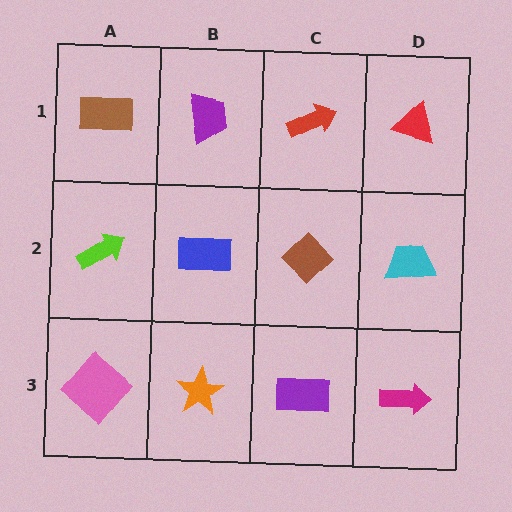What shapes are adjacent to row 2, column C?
A red arrow (row 1, column C), a purple rectangle (row 3, column C), a blue rectangle (row 2, column B), a cyan trapezoid (row 2, column D).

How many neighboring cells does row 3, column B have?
3.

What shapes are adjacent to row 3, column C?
A brown diamond (row 2, column C), an orange star (row 3, column B), a magenta arrow (row 3, column D).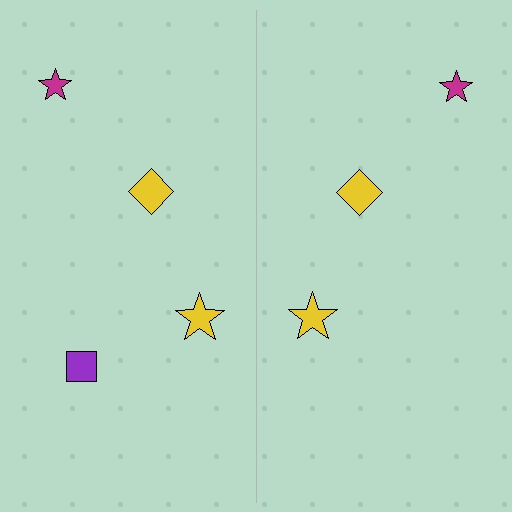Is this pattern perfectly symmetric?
No, the pattern is not perfectly symmetric. A purple square is missing from the right side.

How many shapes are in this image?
There are 7 shapes in this image.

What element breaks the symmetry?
A purple square is missing from the right side.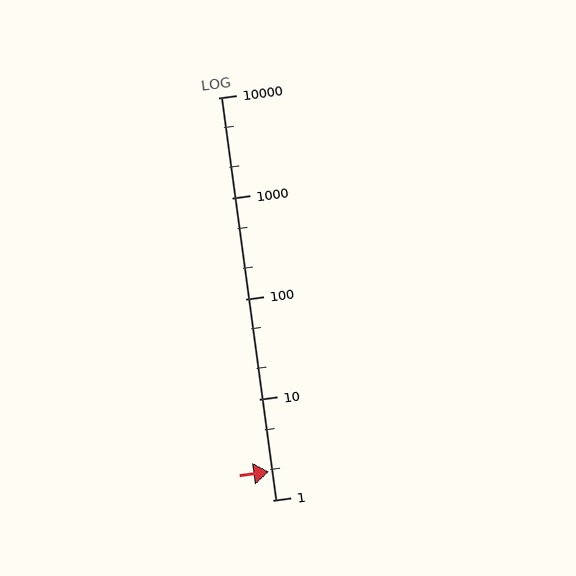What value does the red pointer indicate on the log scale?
The pointer indicates approximately 1.9.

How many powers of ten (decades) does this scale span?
The scale spans 4 decades, from 1 to 10000.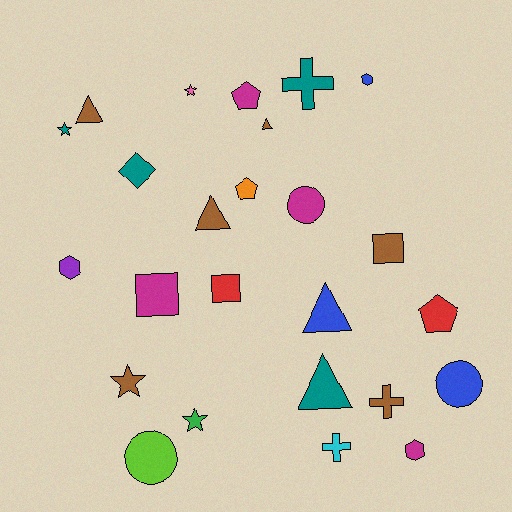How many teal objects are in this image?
There are 4 teal objects.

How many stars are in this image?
There are 4 stars.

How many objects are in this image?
There are 25 objects.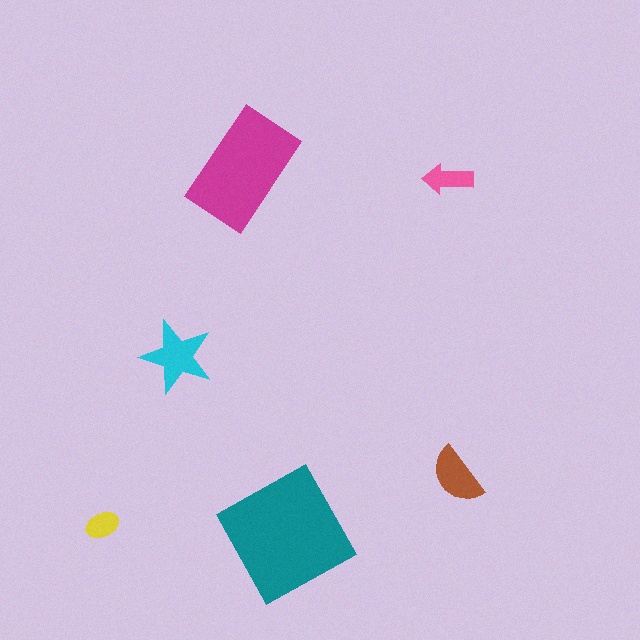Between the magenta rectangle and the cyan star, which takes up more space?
The magenta rectangle.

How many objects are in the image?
There are 6 objects in the image.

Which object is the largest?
The teal square.